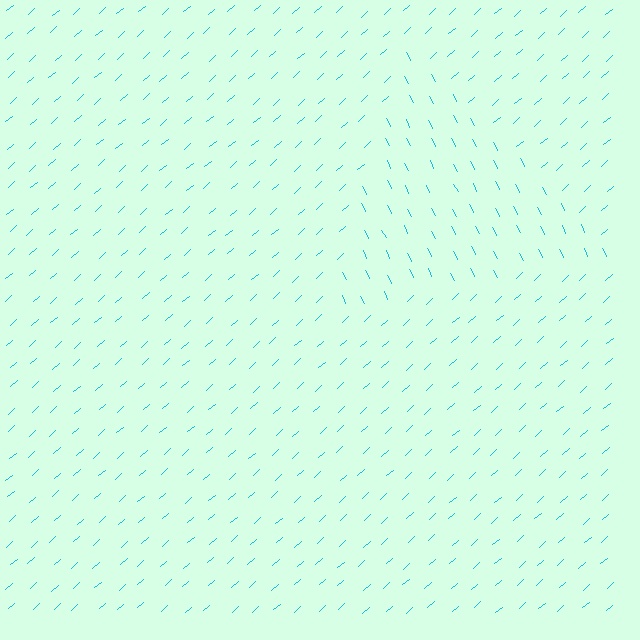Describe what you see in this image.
The image is filled with small cyan line segments. A triangle region in the image has lines oriented differently from the surrounding lines, creating a visible texture boundary.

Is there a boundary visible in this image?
Yes, there is a texture boundary formed by a change in line orientation.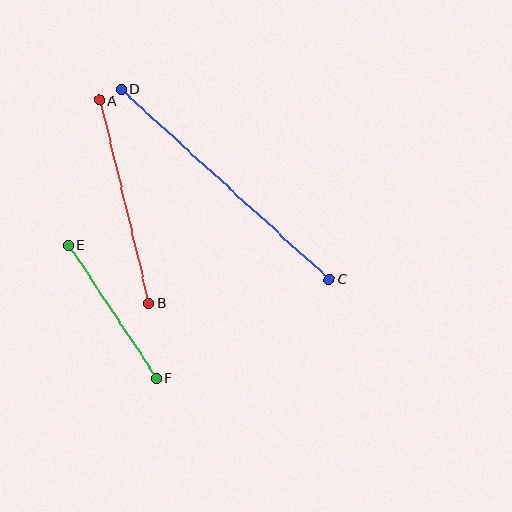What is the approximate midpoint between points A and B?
The midpoint is at approximately (124, 202) pixels.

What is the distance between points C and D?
The distance is approximately 282 pixels.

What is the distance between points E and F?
The distance is approximately 159 pixels.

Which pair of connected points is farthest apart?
Points C and D are farthest apart.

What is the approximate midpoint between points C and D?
The midpoint is at approximately (225, 184) pixels.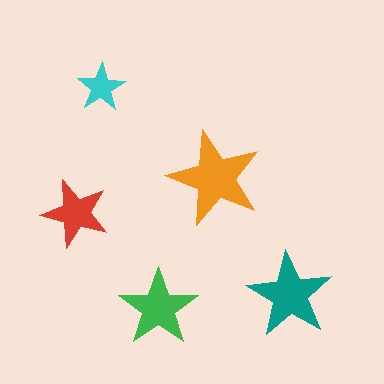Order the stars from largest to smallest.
the orange one, the teal one, the green one, the red one, the cyan one.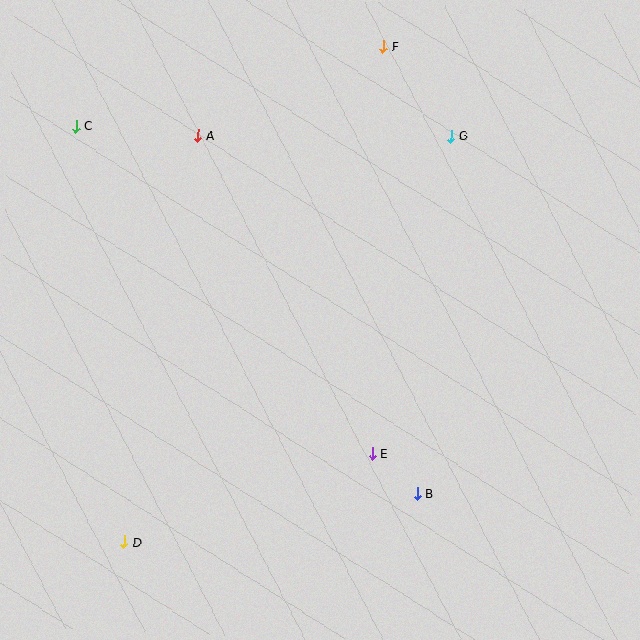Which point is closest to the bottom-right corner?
Point B is closest to the bottom-right corner.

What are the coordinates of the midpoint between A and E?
The midpoint between A and E is at (285, 294).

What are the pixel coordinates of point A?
Point A is at (198, 135).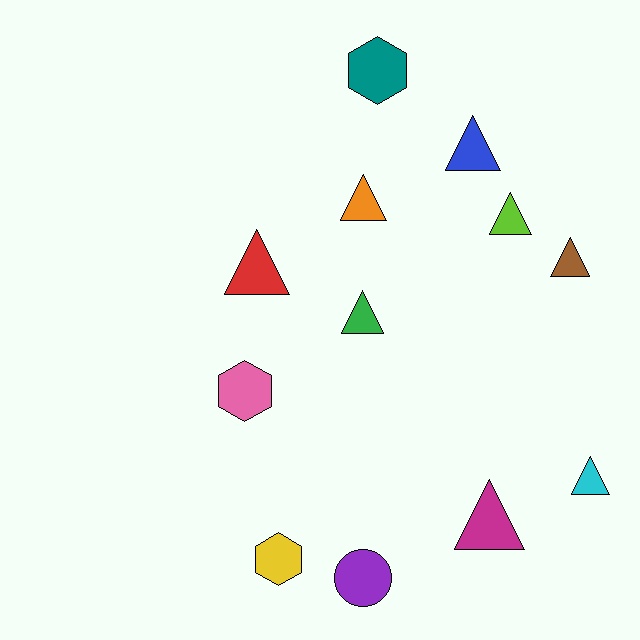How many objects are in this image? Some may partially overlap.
There are 12 objects.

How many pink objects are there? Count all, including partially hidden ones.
There is 1 pink object.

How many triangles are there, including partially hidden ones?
There are 8 triangles.